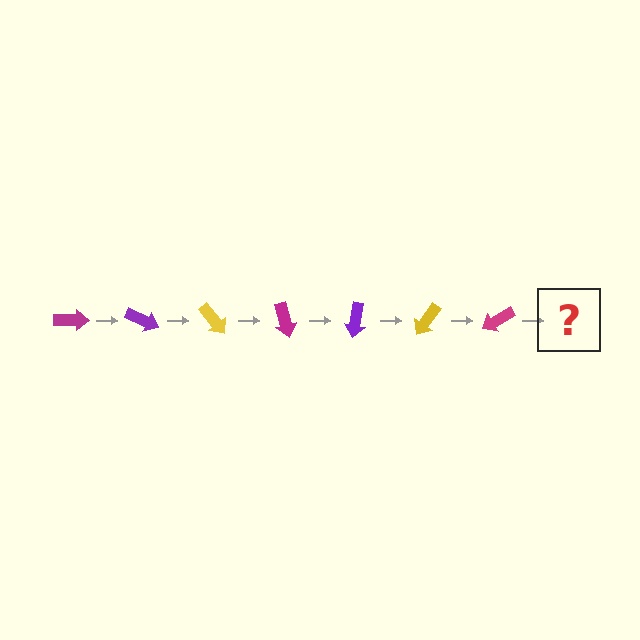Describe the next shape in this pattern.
It should be a purple arrow, rotated 175 degrees from the start.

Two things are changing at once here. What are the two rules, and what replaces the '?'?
The two rules are that it rotates 25 degrees each step and the color cycles through magenta, purple, and yellow. The '?' should be a purple arrow, rotated 175 degrees from the start.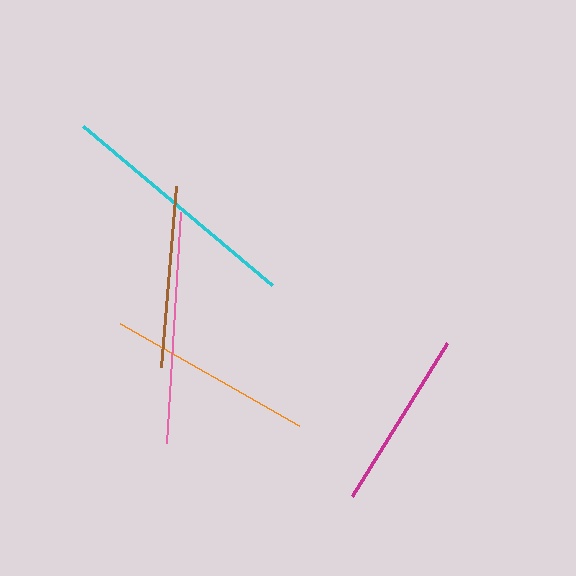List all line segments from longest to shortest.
From longest to shortest: cyan, pink, orange, brown, magenta.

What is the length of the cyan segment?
The cyan segment is approximately 247 pixels long.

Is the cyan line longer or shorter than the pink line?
The cyan line is longer than the pink line.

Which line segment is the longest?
The cyan line is the longest at approximately 247 pixels.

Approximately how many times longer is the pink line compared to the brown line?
The pink line is approximately 1.3 times the length of the brown line.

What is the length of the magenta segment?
The magenta segment is approximately 180 pixels long.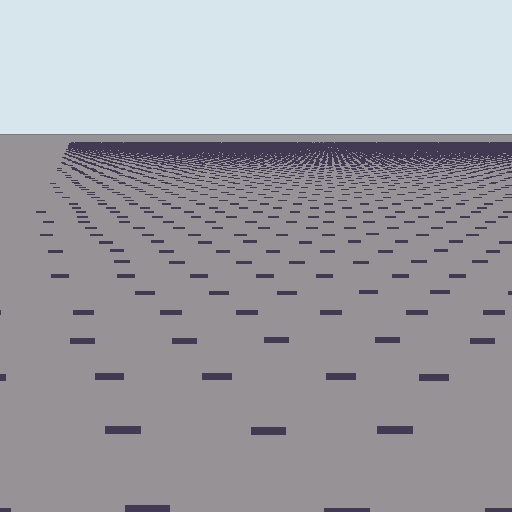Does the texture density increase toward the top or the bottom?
Density increases toward the top.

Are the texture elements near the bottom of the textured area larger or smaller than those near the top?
Larger. Near the bottom, elements are closer to the viewer and appear at a bigger on-screen size.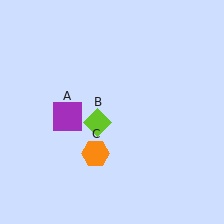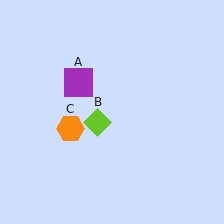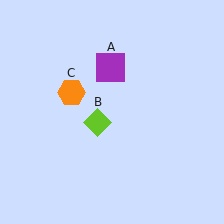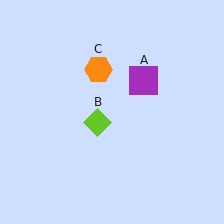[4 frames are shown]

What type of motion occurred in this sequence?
The purple square (object A), orange hexagon (object C) rotated clockwise around the center of the scene.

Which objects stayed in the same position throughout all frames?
Lime diamond (object B) remained stationary.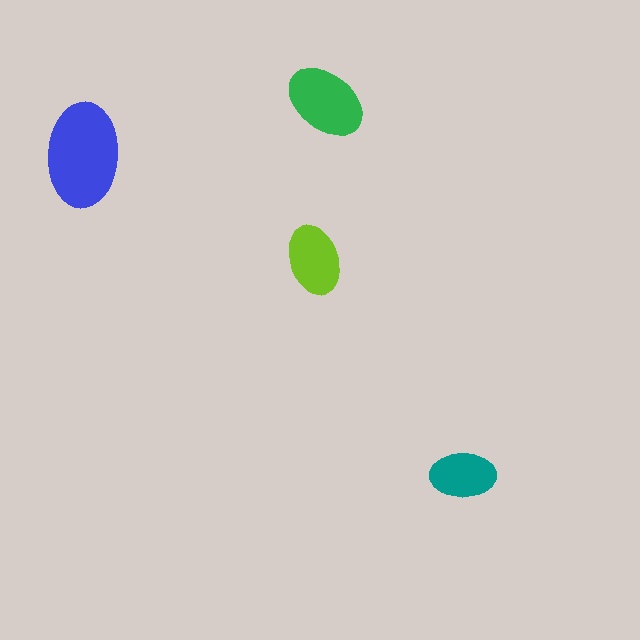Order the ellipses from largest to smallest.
the blue one, the green one, the lime one, the teal one.